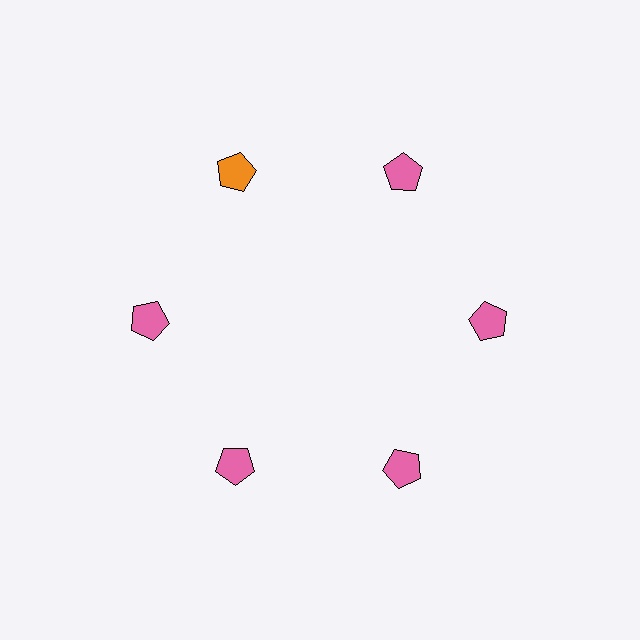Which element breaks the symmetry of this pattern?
The orange pentagon at roughly the 11 o'clock position breaks the symmetry. All other shapes are pink pentagons.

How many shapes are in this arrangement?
There are 6 shapes arranged in a ring pattern.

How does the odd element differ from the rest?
It has a different color: orange instead of pink.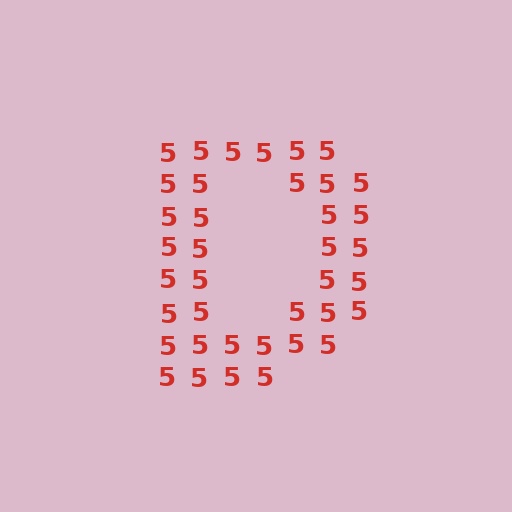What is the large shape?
The large shape is the letter D.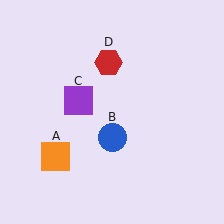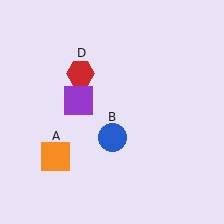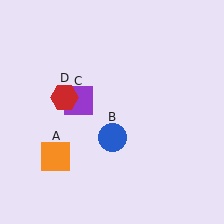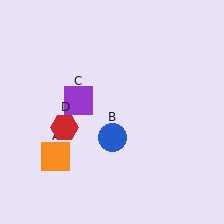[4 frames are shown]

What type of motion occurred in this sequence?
The red hexagon (object D) rotated counterclockwise around the center of the scene.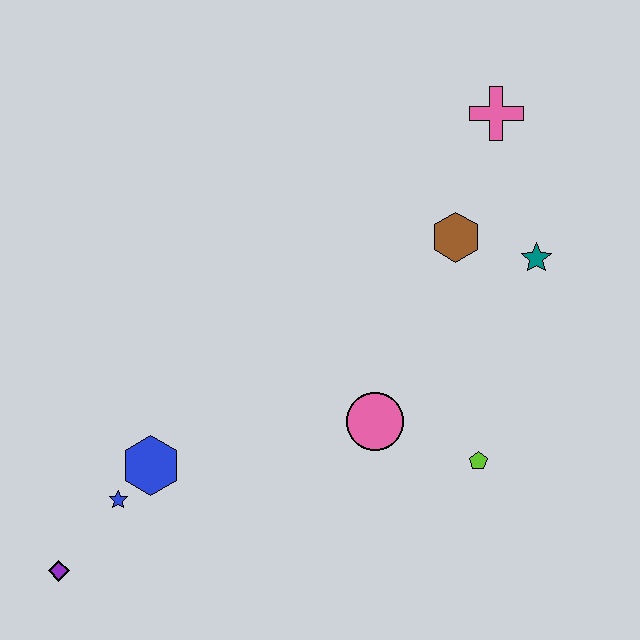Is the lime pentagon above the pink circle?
No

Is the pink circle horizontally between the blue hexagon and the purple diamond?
No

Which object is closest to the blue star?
The blue hexagon is closest to the blue star.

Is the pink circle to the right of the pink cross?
No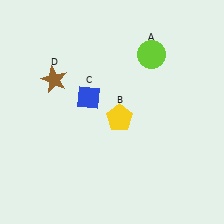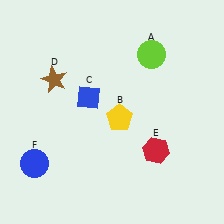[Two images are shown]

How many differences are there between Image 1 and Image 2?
There are 2 differences between the two images.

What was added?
A red hexagon (E), a blue circle (F) were added in Image 2.